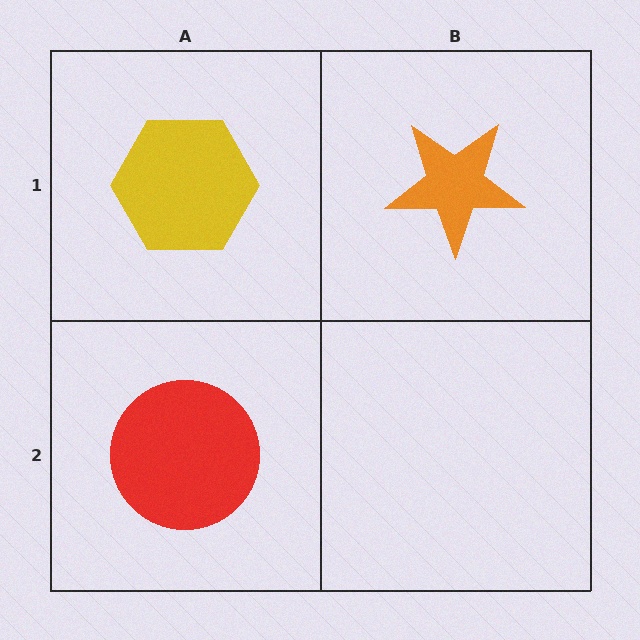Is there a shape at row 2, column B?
No, that cell is empty.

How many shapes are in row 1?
2 shapes.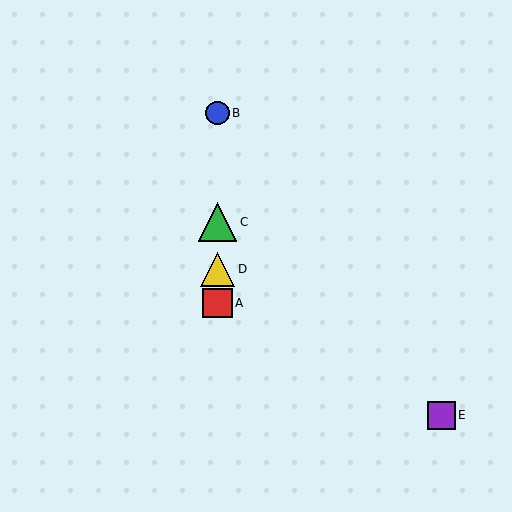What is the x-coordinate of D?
Object D is at x≈218.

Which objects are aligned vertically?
Objects A, B, C, D are aligned vertically.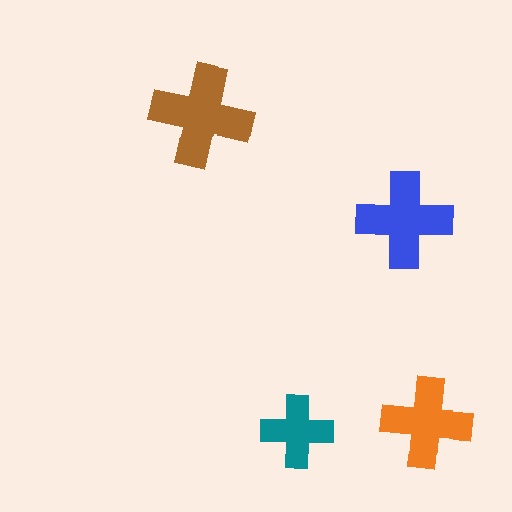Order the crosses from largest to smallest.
the brown one, the blue one, the orange one, the teal one.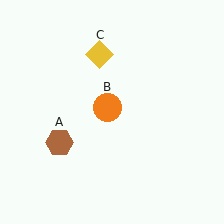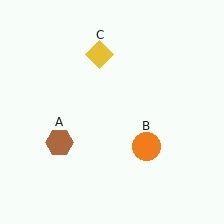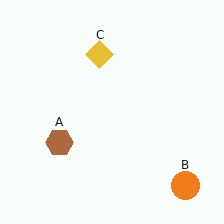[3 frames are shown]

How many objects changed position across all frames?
1 object changed position: orange circle (object B).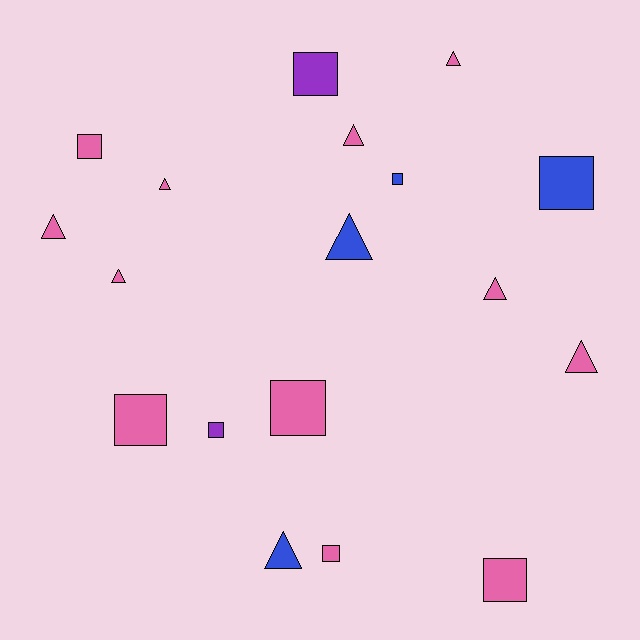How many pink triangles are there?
There are 7 pink triangles.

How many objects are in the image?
There are 18 objects.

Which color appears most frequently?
Pink, with 12 objects.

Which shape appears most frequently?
Triangle, with 9 objects.